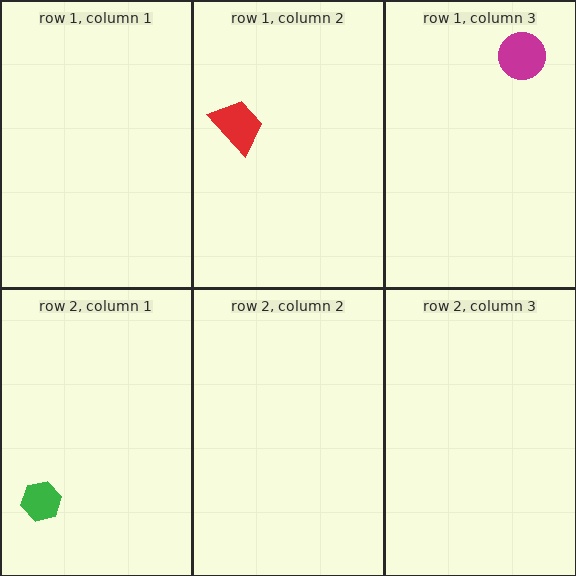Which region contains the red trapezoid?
The row 1, column 2 region.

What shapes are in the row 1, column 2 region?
The red trapezoid.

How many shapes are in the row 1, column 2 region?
1.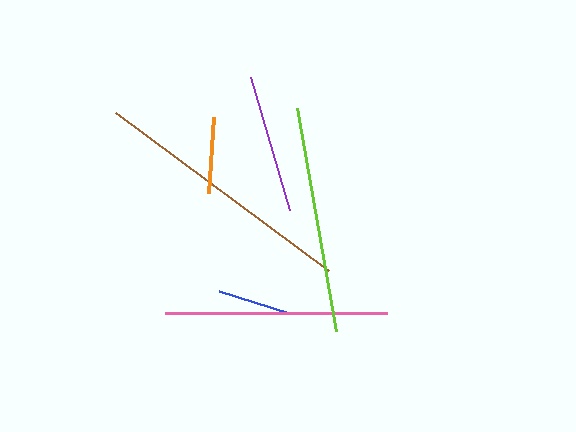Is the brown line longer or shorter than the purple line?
The brown line is longer than the purple line.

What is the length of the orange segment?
The orange segment is approximately 76 pixels long.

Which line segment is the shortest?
The blue line is the shortest at approximately 73 pixels.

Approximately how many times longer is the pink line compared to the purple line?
The pink line is approximately 1.6 times the length of the purple line.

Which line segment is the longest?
The brown line is the longest at approximately 266 pixels.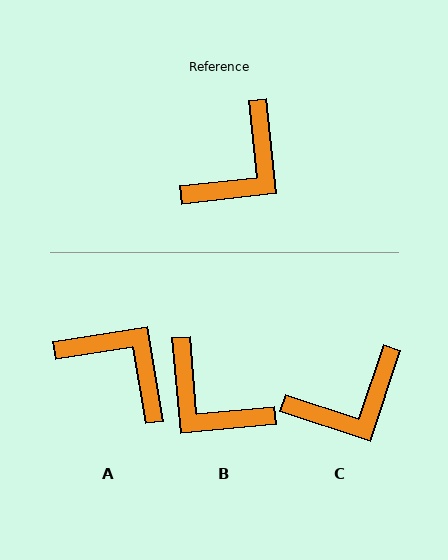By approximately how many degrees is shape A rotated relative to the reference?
Approximately 93 degrees counter-clockwise.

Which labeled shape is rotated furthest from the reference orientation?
A, about 93 degrees away.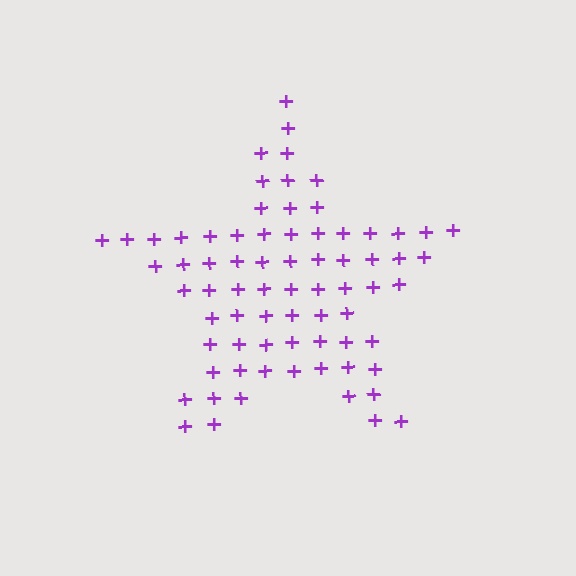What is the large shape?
The large shape is a star.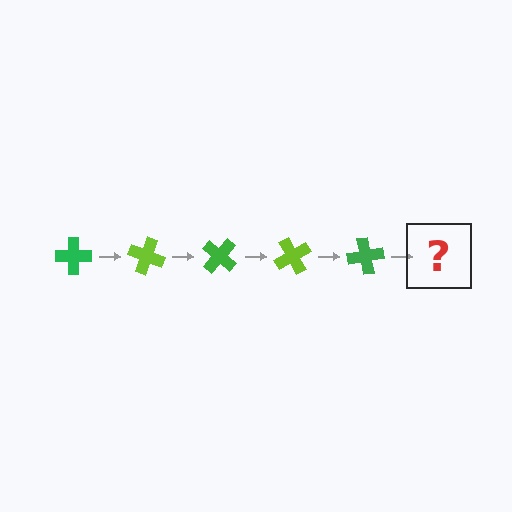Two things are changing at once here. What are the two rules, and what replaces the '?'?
The two rules are that it rotates 20 degrees each step and the color cycles through green and lime. The '?' should be a lime cross, rotated 100 degrees from the start.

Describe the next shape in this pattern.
It should be a lime cross, rotated 100 degrees from the start.